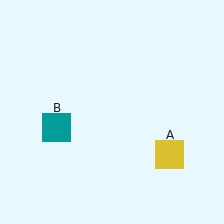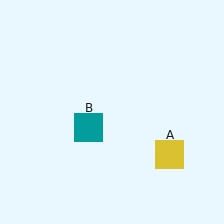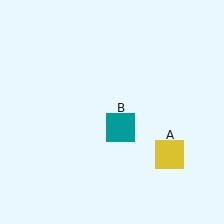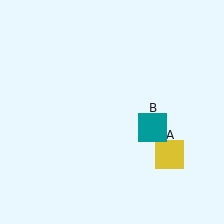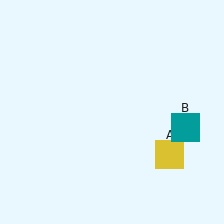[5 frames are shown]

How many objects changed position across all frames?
1 object changed position: teal square (object B).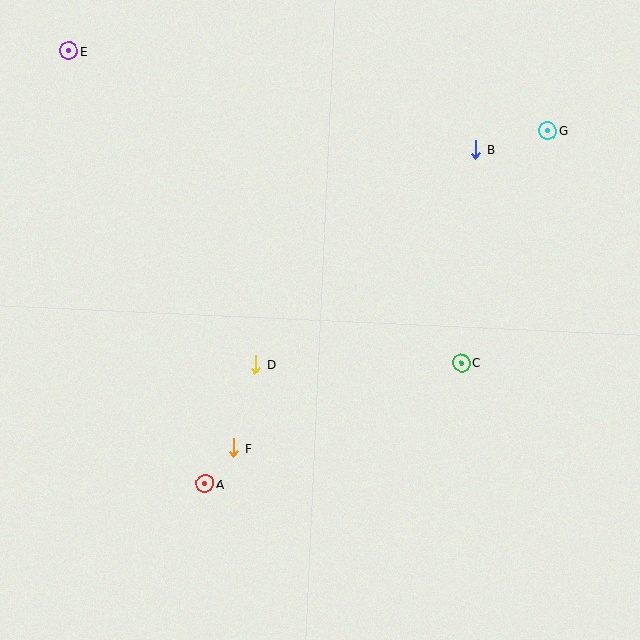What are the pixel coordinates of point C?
Point C is at (461, 363).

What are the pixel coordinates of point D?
Point D is at (256, 364).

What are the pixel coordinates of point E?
Point E is at (69, 51).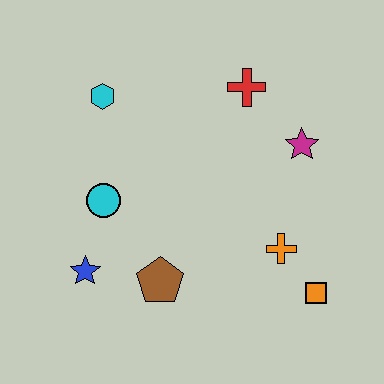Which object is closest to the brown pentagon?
The blue star is closest to the brown pentagon.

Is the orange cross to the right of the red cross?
Yes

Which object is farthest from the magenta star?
The blue star is farthest from the magenta star.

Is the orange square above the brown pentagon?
No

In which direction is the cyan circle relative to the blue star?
The cyan circle is above the blue star.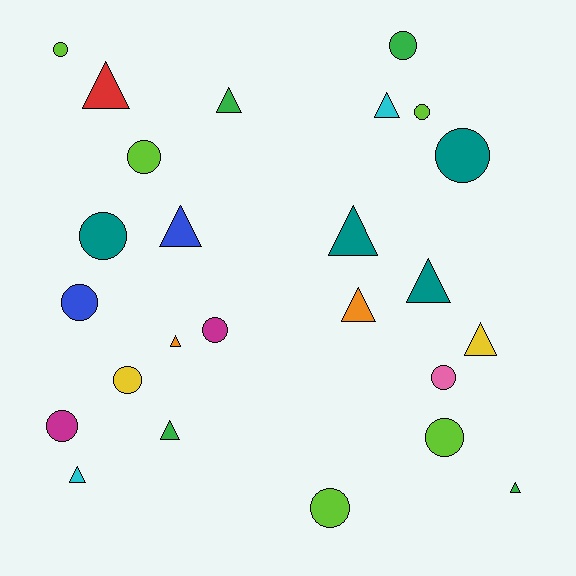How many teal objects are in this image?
There are 4 teal objects.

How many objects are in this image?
There are 25 objects.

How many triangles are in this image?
There are 12 triangles.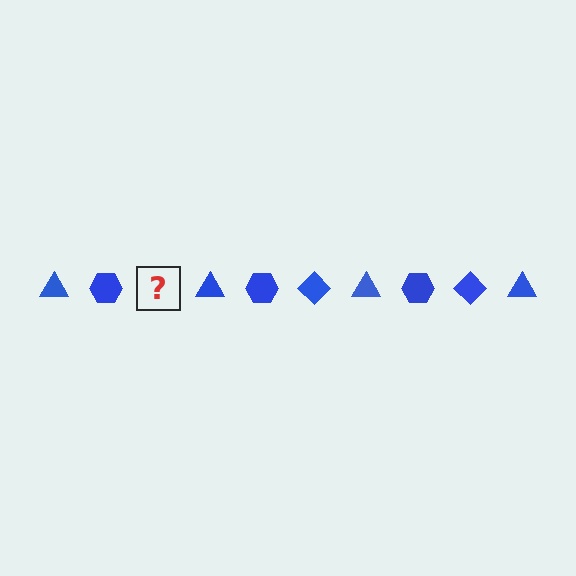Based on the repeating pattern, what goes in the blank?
The blank should be a blue diamond.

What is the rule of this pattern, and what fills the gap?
The rule is that the pattern cycles through triangle, hexagon, diamond shapes in blue. The gap should be filled with a blue diamond.